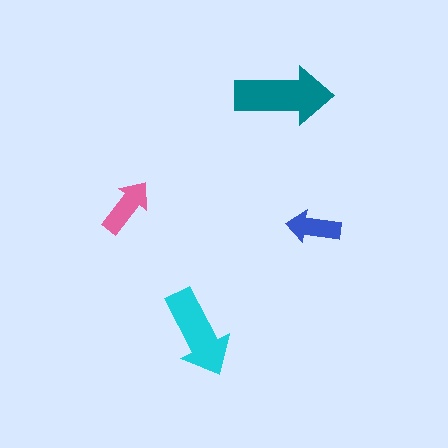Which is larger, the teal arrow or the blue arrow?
The teal one.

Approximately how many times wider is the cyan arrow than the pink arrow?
About 1.5 times wider.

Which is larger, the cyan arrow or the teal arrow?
The teal one.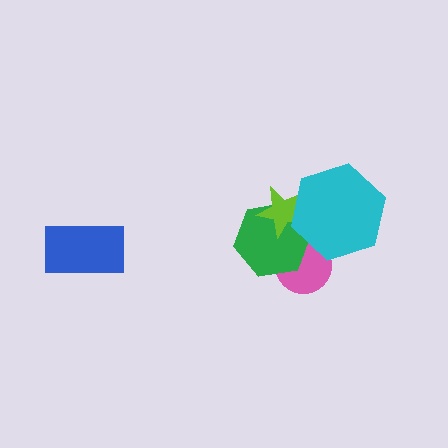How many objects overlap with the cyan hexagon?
3 objects overlap with the cyan hexagon.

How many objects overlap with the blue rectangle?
0 objects overlap with the blue rectangle.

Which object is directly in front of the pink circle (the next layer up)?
The green hexagon is directly in front of the pink circle.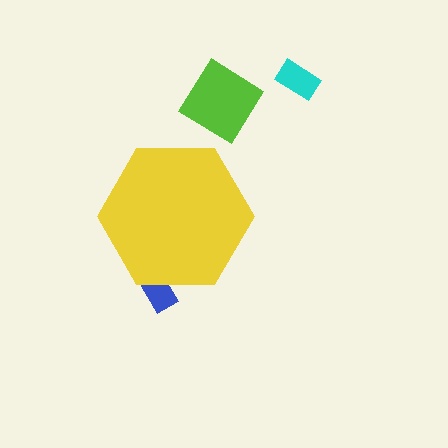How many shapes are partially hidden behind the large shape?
1 shape is partially hidden.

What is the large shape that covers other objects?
A yellow hexagon.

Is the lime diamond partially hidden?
No, the lime diamond is fully visible.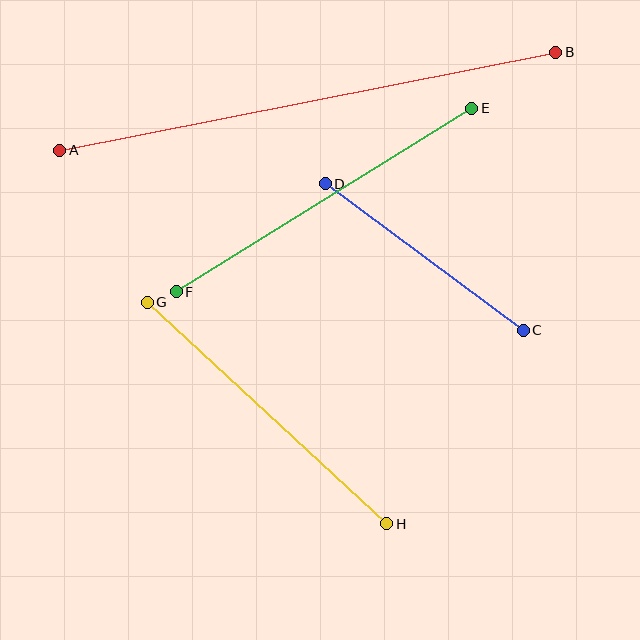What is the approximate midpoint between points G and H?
The midpoint is at approximately (267, 413) pixels.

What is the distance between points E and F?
The distance is approximately 348 pixels.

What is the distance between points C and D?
The distance is approximately 246 pixels.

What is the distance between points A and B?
The distance is approximately 506 pixels.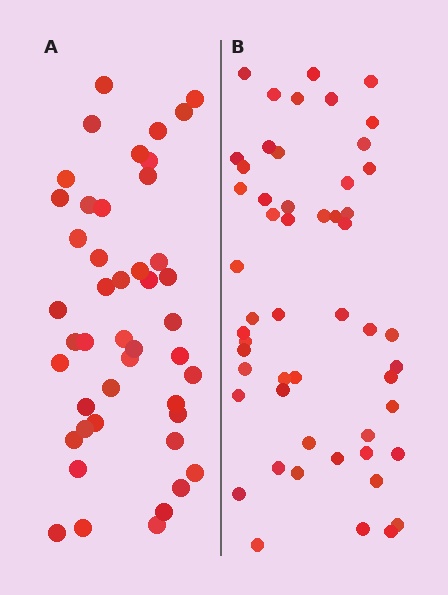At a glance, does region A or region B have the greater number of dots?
Region B (the right region) has more dots.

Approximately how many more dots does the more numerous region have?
Region B has roughly 8 or so more dots than region A.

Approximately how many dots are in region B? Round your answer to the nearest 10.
About 50 dots. (The exact count is 53, which rounds to 50.)